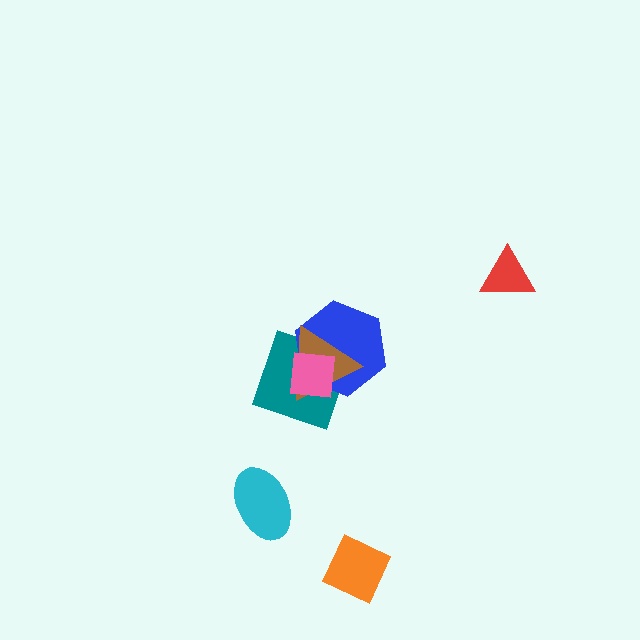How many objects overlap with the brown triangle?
3 objects overlap with the brown triangle.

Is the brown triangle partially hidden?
Yes, it is partially covered by another shape.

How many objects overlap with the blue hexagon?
3 objects overlap with the blue hexagon.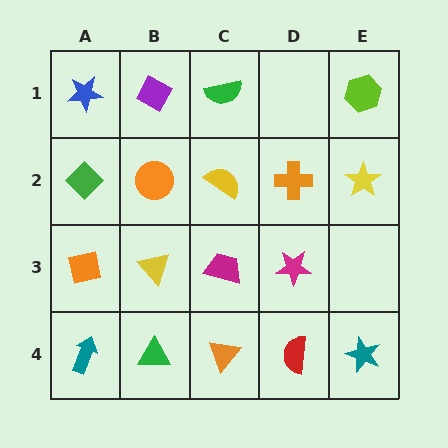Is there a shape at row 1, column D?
No, that cell is empty.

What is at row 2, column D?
An orange cross.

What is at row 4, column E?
A teal star.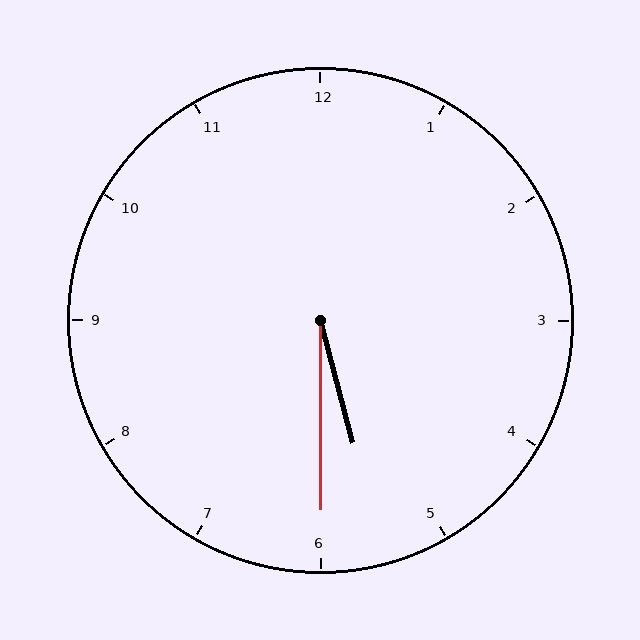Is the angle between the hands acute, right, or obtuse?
It is acute.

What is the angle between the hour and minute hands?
Approximately 15 degrees.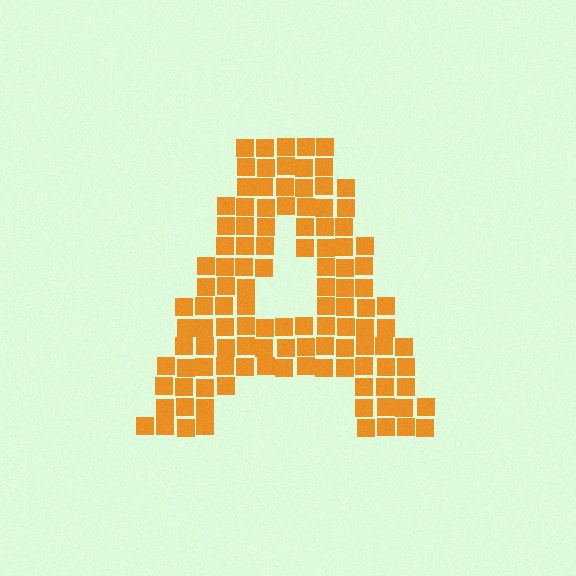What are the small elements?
The small elements are squares.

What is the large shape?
The large shape is the letter A.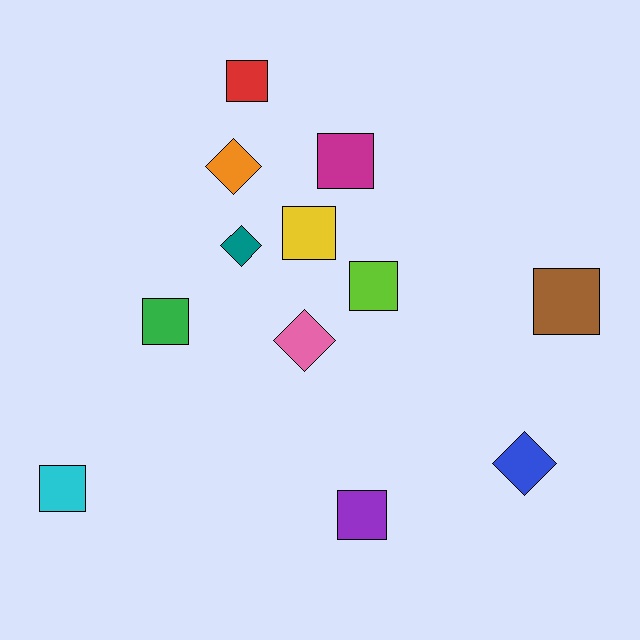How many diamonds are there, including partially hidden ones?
There are 4 diamonds.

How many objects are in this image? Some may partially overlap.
There are 12 objects.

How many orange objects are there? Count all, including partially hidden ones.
There is 1 orange object.